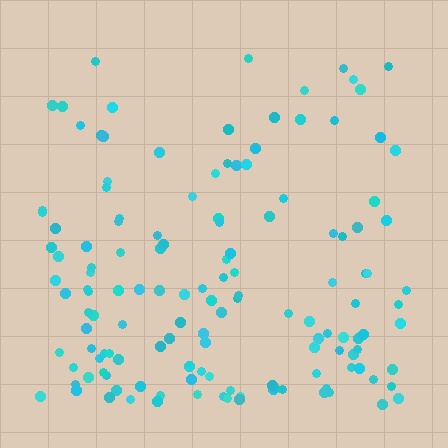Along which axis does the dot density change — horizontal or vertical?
Vertical.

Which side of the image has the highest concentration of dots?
The bottom.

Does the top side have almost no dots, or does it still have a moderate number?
Still a moderate number, just noticeably fewer than the bottom.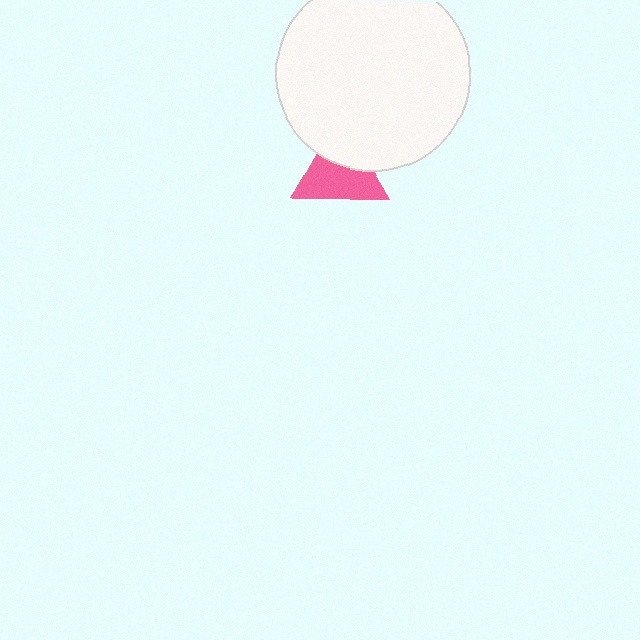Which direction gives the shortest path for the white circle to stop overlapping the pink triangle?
Moving up gives the shortest separation.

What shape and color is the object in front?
The object in front is a white circle.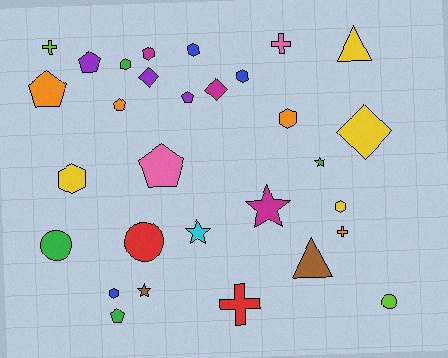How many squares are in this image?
There are no squares.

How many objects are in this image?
There are 30 objects.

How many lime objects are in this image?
There are 2 lime objects.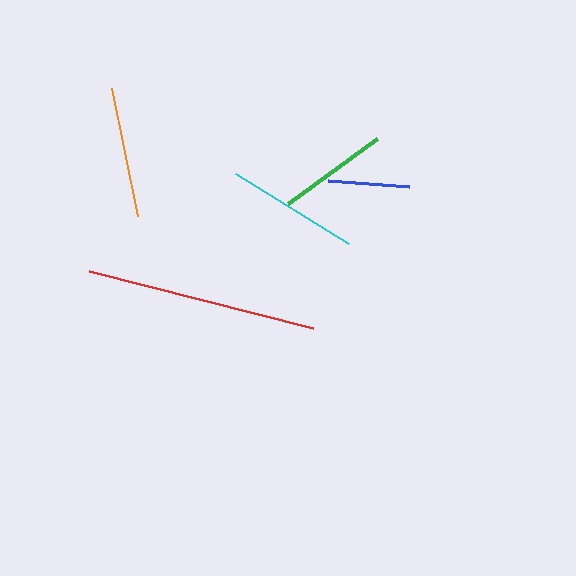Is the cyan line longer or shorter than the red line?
The red line is longer than the cyan line.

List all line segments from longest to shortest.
From longest to shortest: red, cyan, orange, green, blue.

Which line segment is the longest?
The red line is the longest at approximately 231 pixels.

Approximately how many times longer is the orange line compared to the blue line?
The orange line is approximately 1.6 times the length of the blue line.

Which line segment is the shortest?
The blue line is the shortest at approximately 81 pixels.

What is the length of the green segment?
The green segment is approximately 110 pixels long.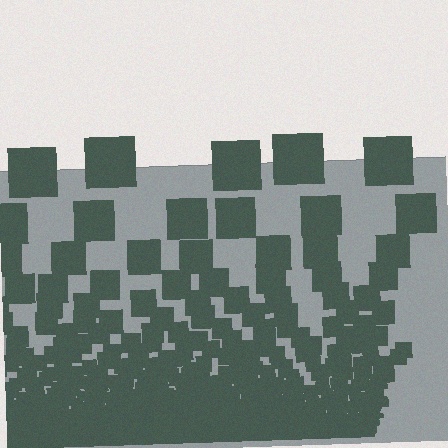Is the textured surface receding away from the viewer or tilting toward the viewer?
The surface appears to tilt toward the viewer. Texture elements get larger and sparser toward the top.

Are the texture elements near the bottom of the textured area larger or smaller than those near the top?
Smaller. The gradient is inverted — elements near the bottom are smaller and denser.